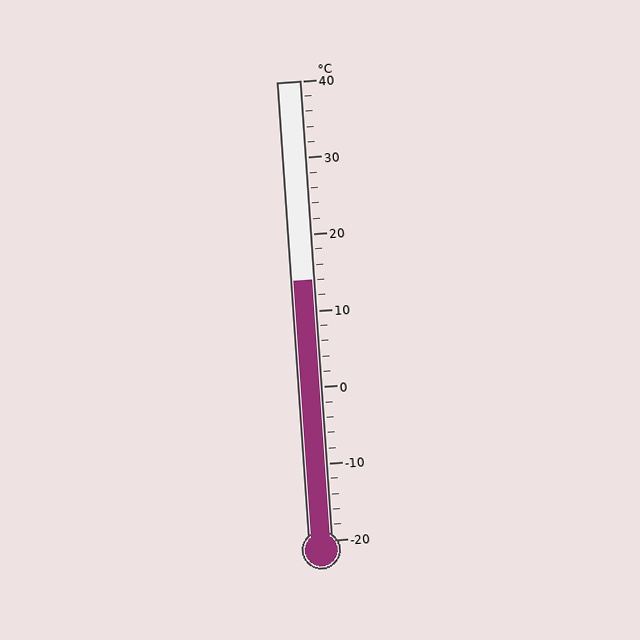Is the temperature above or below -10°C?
The temperature is above -10°C.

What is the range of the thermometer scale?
The thermometer scale ranges from -20°C to 40°C.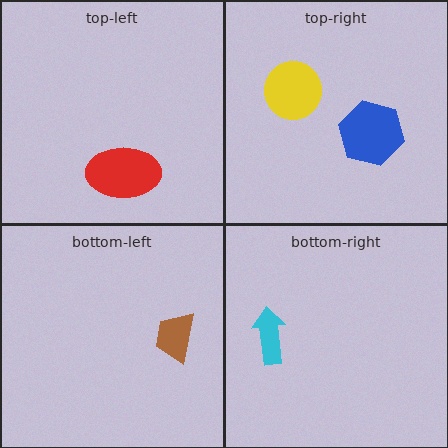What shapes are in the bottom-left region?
The brown trapezoid.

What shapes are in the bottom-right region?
The cyan arrow.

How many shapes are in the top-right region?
2.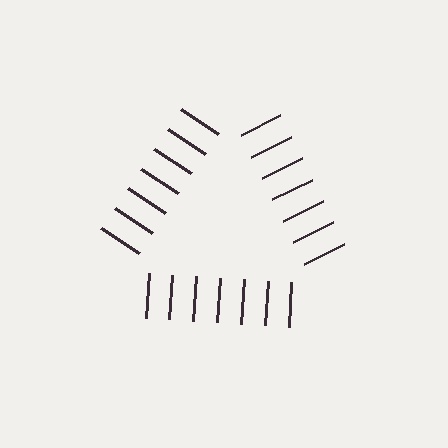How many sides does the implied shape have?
3 sides — the line-ends trace a triangle.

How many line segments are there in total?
21 — 7 along each of the 3 edges.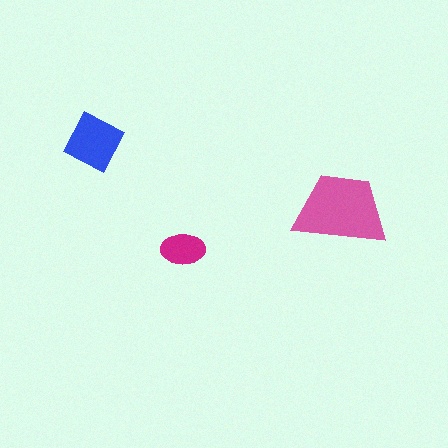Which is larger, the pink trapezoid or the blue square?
The pink trapezoid.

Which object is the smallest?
The magenta ellipse.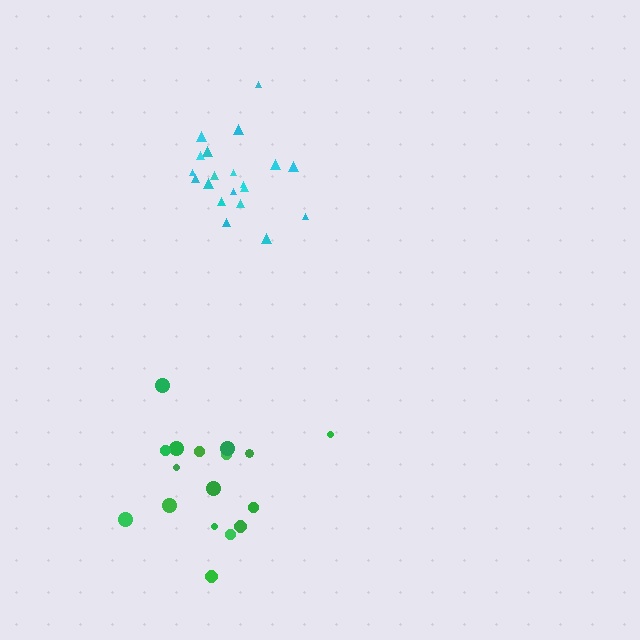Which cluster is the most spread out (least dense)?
Green.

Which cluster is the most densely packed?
Cyan.